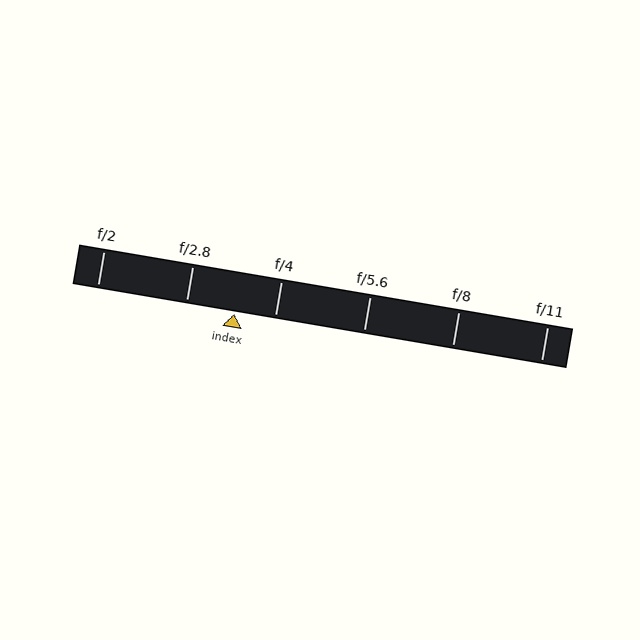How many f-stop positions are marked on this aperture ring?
There are 6 f-stop positions marked.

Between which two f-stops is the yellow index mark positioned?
The index mark is between f/2.8 and f/4.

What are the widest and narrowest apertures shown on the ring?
The widest aperture shown is f/2 and the narrowest is f/11.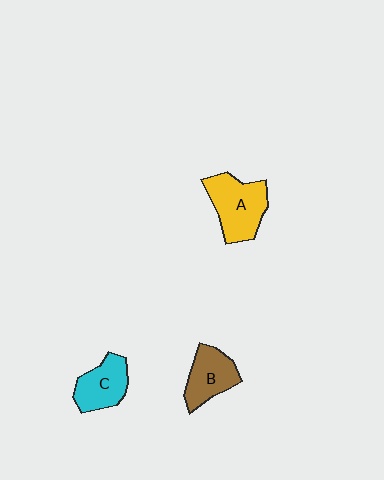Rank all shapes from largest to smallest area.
From largest to smallest: A (yellow), B (brown), C (cyan).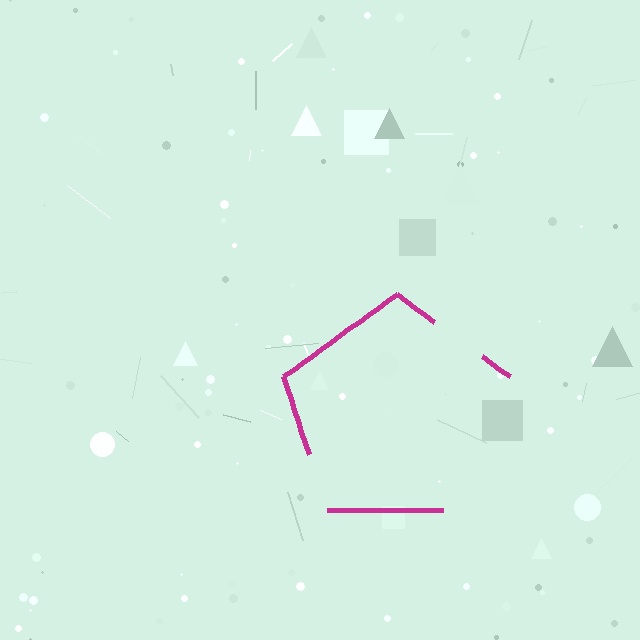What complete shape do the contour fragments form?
The contour fragments form a pentagon.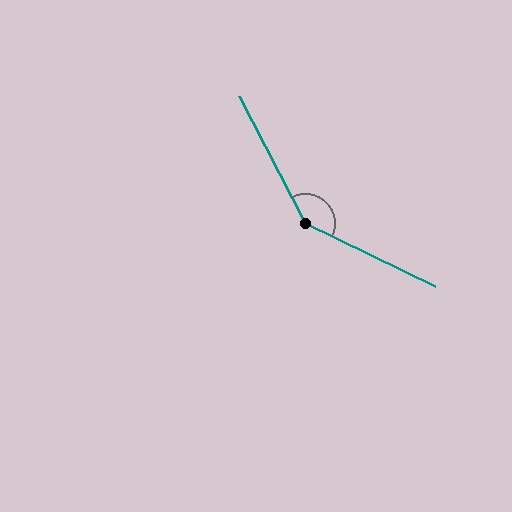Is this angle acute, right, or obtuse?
It is obtuse.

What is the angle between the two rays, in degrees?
Approximately 144 degrees.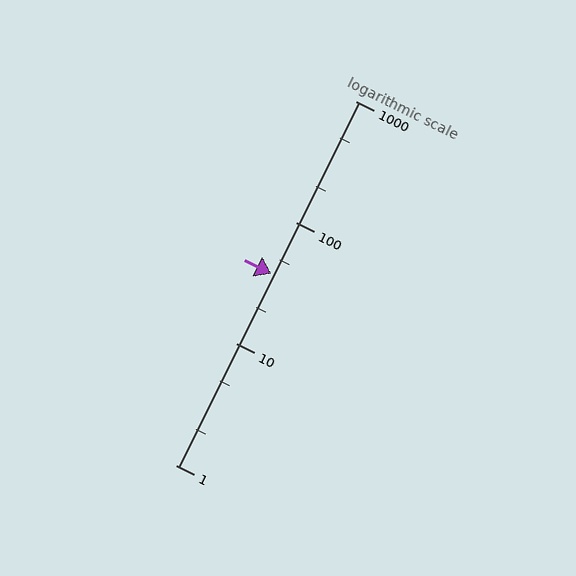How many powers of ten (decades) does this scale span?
The scale spans 3 decades, from 1 to 1000.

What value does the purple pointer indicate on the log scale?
The pointer indicates approximately 38.